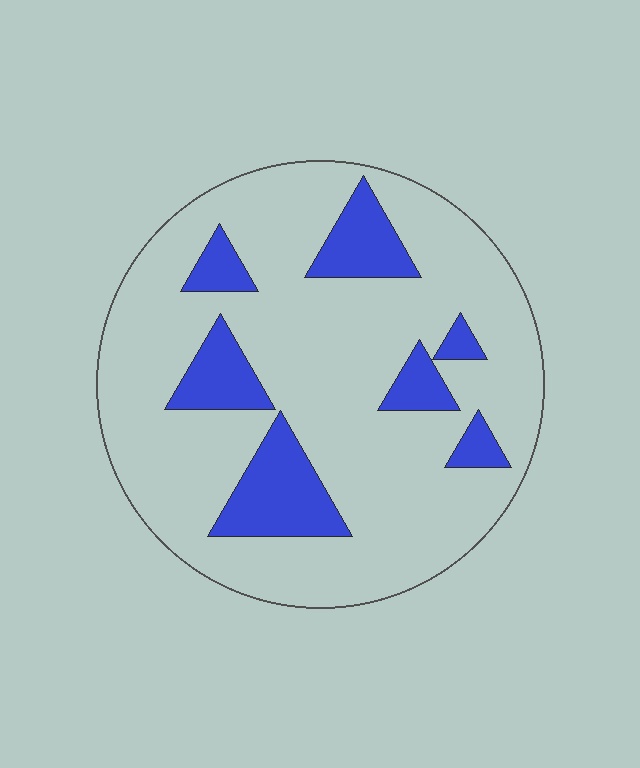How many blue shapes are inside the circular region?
7.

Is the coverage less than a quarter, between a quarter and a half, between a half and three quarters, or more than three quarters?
Less than a quarter.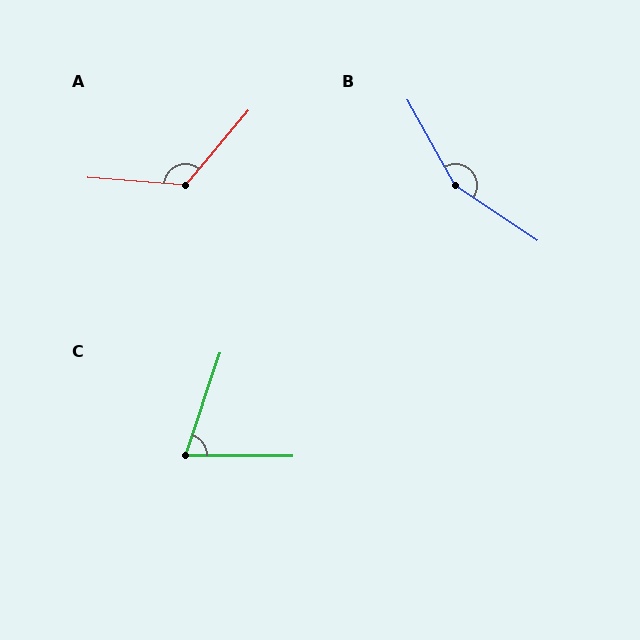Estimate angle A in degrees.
Approximately 125 degrees.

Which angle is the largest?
B, at approximately 152 degrees.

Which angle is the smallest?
C, at approximately 71 degrees.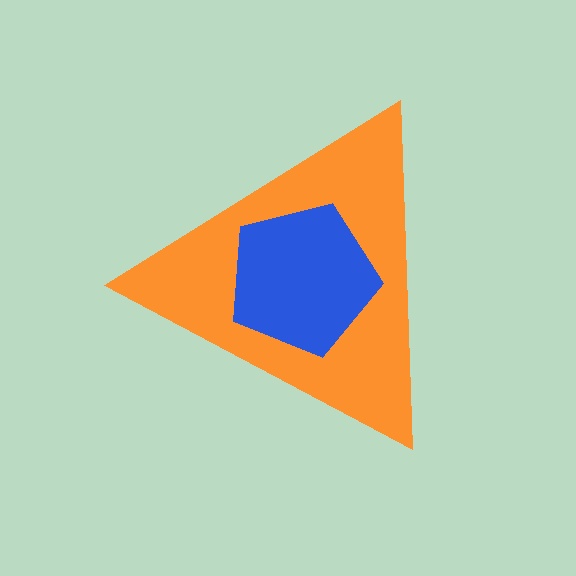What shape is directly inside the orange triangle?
The blue pentagon.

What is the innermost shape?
The blue pentagon.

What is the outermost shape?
The orange triangle.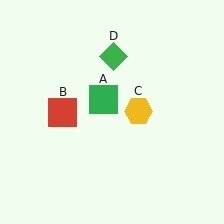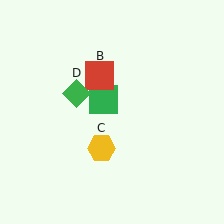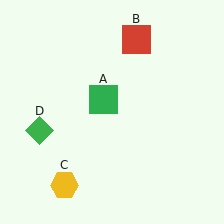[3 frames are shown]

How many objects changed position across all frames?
3 objects changed position: red square (object B), yellow hexagon (object C), green diamond (object D).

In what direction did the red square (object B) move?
The red square (object B) moved up and to the right.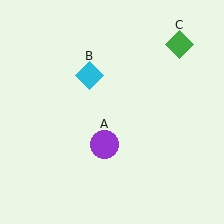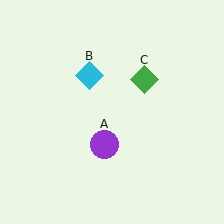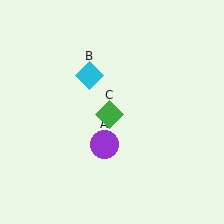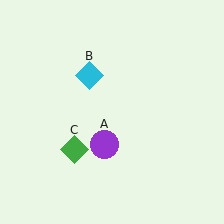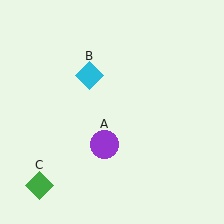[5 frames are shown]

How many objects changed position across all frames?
1 object changed position: green diamond (object C).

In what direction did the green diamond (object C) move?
The green diamond (object C) moved down and to the left.